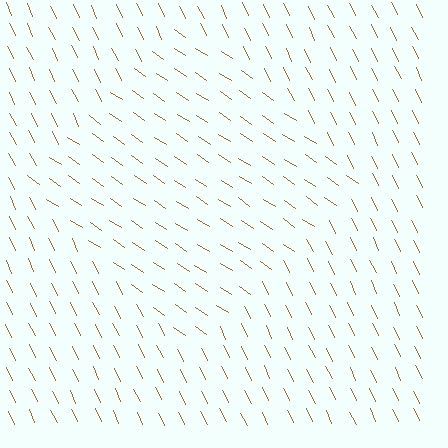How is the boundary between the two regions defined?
The boundary is defined purely by a change in line orientation (approximately 31 degrees difference). All lines are the same color and thickness.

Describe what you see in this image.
The image is filled with small brown line segments. A diamond region in the image has lines oriented differently from the surrounding lines, creating a visible texture boundary.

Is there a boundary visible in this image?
Yes, there is a texture boundary formed by a change in line orientation.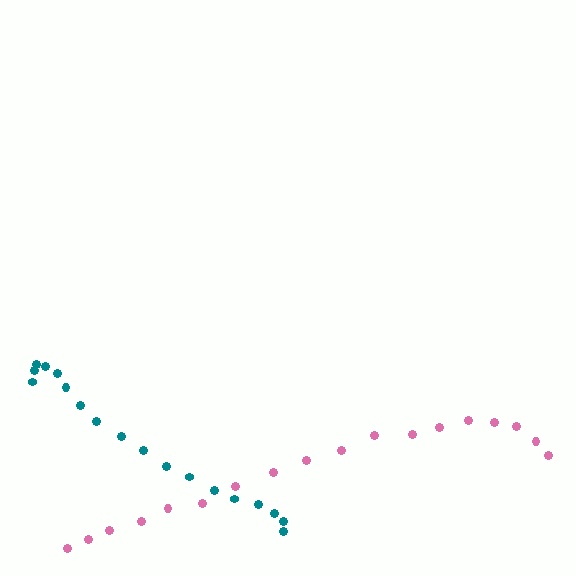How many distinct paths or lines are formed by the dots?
There are 2 distinct paths.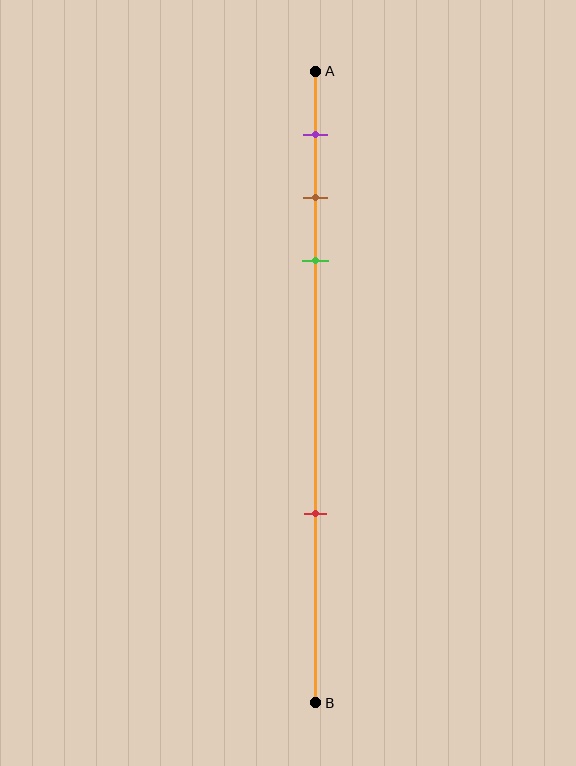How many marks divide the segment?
There are 4 marks dividing the segment.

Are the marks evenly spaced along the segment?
No, the marks are not evenly spaced.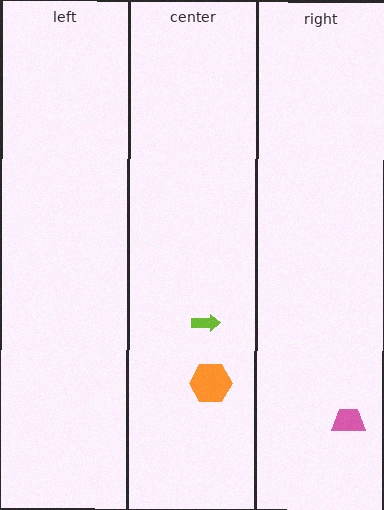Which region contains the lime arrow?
The center region.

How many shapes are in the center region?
2.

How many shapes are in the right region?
1.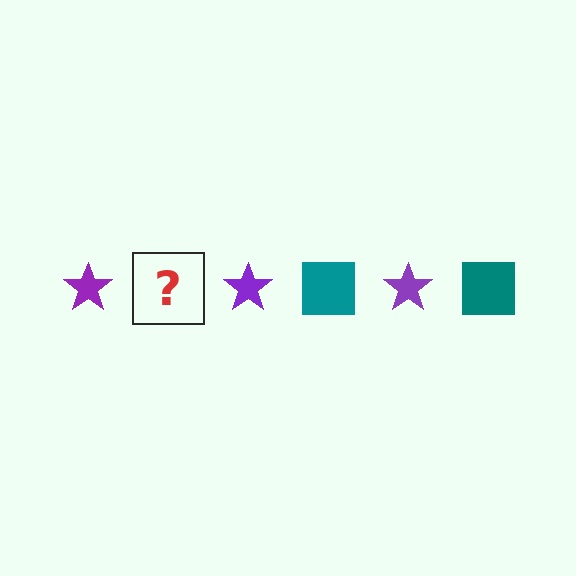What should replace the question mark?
The question mark should be replaced with a teal square.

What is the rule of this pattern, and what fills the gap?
The rule is that the pattern alternates between purple star and teal square. The gap should be filled with a teal square.